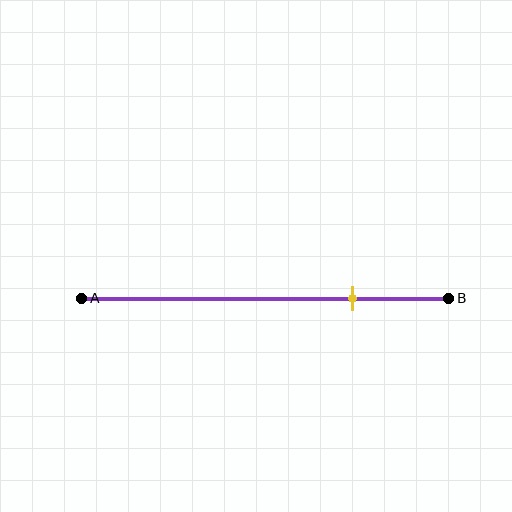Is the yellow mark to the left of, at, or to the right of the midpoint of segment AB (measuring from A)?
The yellow mark is to the right of the midpoint of segment AB.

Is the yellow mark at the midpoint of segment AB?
No, the mark is at about 75% from A, not at the 50% midpoint.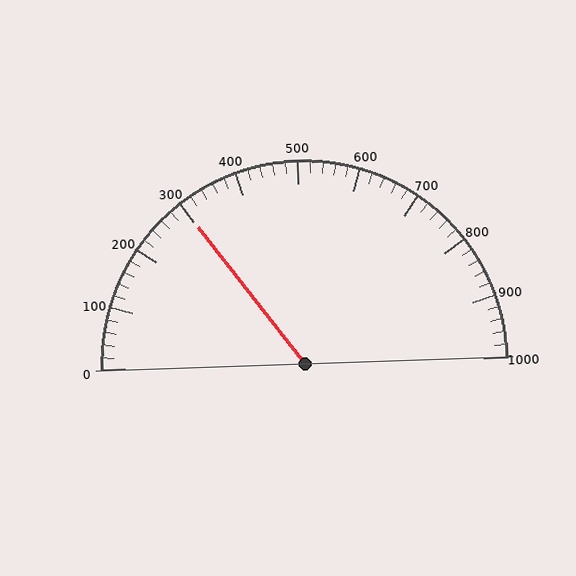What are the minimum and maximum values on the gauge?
The gauge ranges from 0 to 1000.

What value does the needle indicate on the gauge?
The needle indicates approximately 300.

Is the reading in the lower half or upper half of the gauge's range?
The reading is in the lower half of the range (0 to 1000).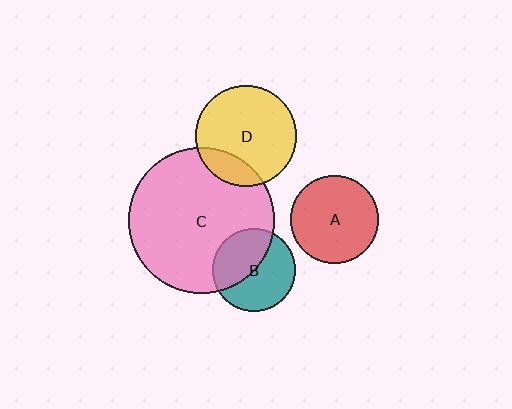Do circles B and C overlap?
Yes.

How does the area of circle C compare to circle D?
Approximately 2.1 times.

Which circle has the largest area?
Circle C (pink).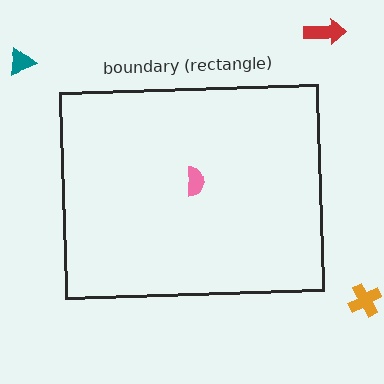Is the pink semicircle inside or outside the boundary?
Inside.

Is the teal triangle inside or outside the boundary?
Outside.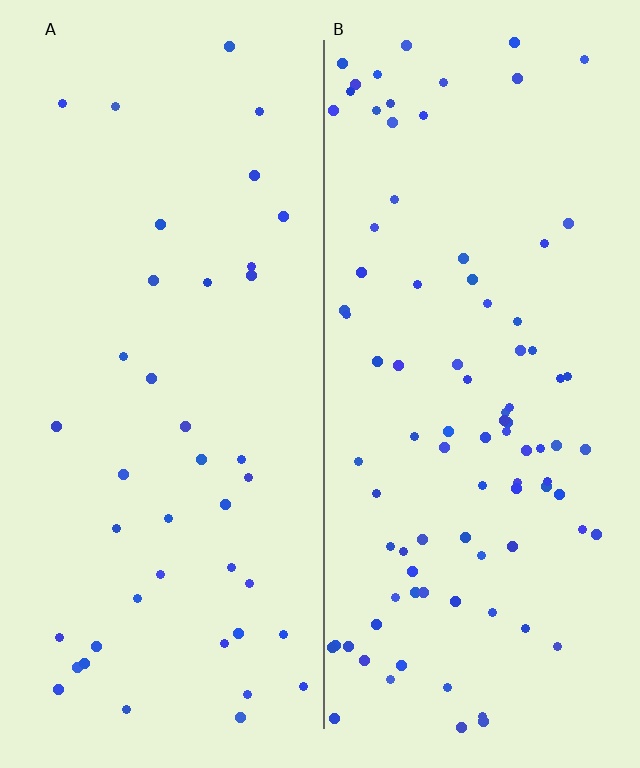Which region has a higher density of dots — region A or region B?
B (the right).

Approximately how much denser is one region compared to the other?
Approximately 2.2× — region B over region A.